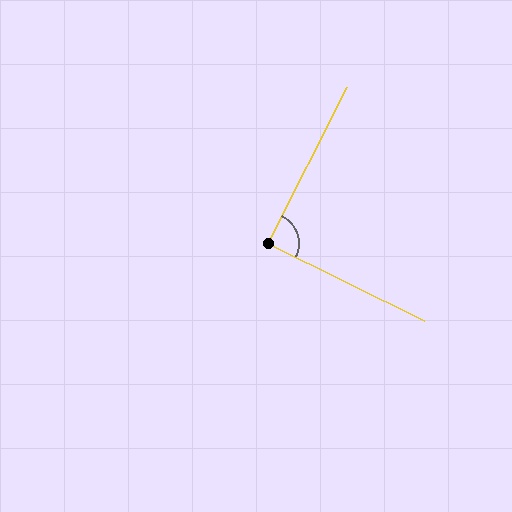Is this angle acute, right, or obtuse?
It is approximately a right angle.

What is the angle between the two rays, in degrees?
Approximately 89 degrees.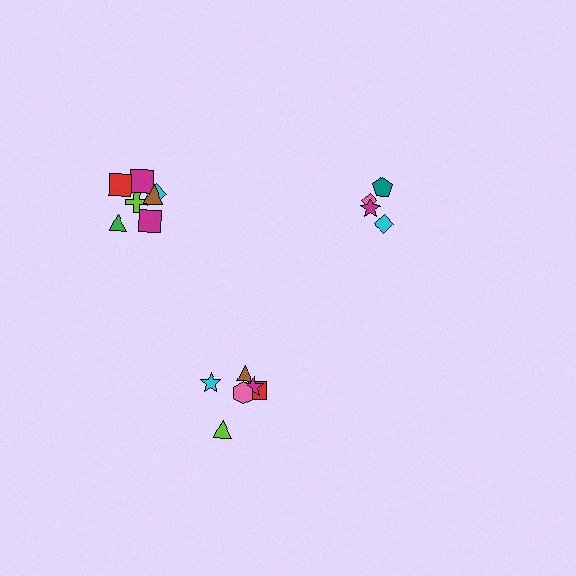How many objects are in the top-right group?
There are 4 objects.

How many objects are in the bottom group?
There are 6 objects.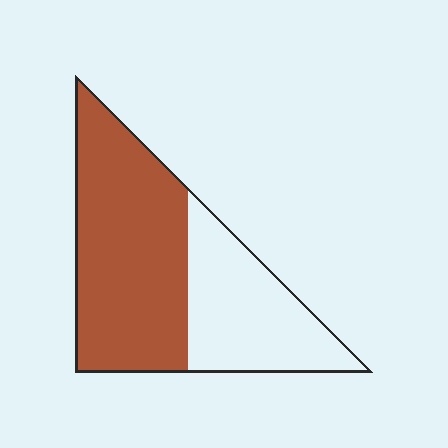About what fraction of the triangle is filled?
About five eighths (5/8).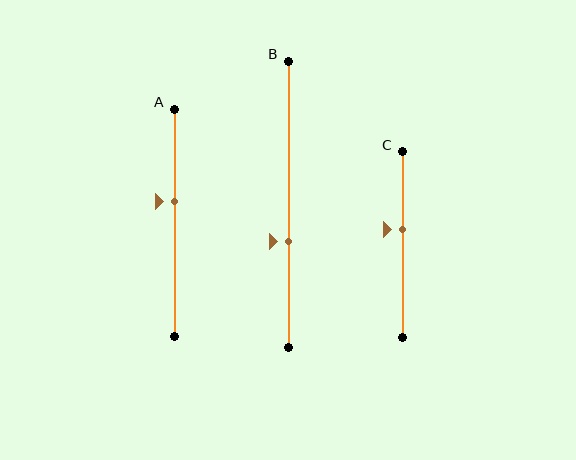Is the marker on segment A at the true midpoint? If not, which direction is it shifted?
No, the marker on segment A is shifted upward by about 10% of the segment length.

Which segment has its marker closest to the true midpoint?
Segment C has its marker closest to the true midpoint.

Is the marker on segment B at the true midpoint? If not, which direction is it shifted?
No, the marker on segment B is shifted downward by about 13% of the segment length.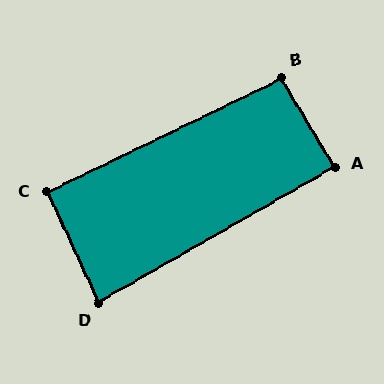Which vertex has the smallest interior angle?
D, at approximately 85 degrees.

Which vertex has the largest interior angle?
B, at approximately 95 degrees.